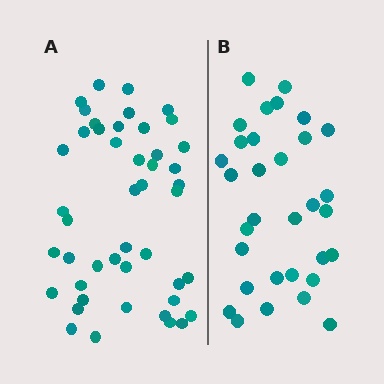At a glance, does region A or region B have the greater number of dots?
Region A (the left region) has more dots.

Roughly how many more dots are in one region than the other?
Region A has approximately 15 more dots than region B.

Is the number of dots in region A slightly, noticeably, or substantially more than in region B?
Region A has noticeably more, but not dramatically so. The ratio is roughly 1.4 to 1.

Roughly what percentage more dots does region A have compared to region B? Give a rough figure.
About 45% more.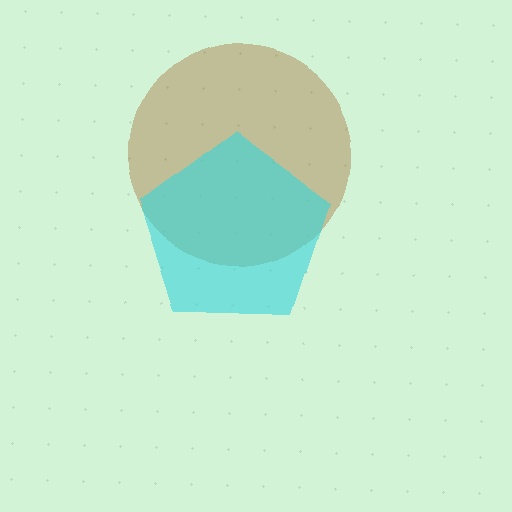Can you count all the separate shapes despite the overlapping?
Yes, there are 2 separate shapes.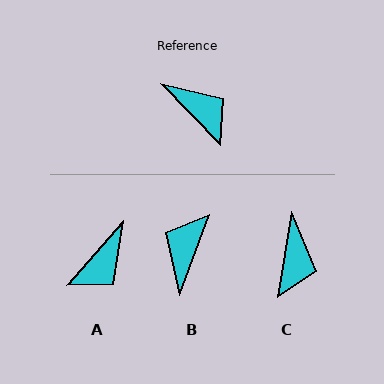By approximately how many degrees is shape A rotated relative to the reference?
Approximately 85 degrees clockwise.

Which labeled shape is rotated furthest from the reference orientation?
B, about 116 degrees away.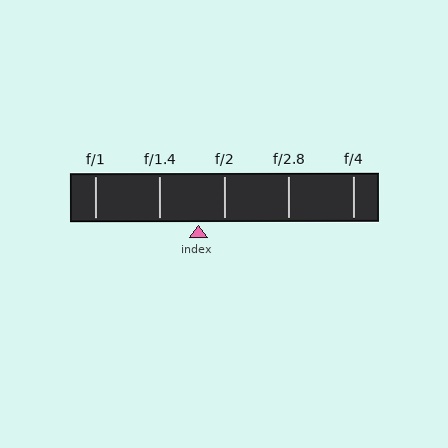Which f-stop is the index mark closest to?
The index mark is closest to f/2.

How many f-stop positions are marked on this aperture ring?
There are 5 f-stop positions marked.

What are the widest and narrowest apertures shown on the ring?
The widest aperture shown is f/1 and the narrowest is f/4.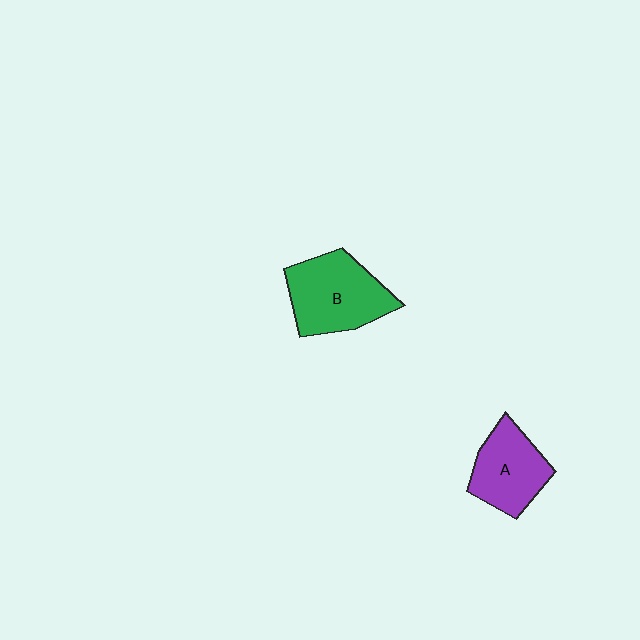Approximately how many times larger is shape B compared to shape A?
Approximately 1.3 times.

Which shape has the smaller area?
Shape A (purple).